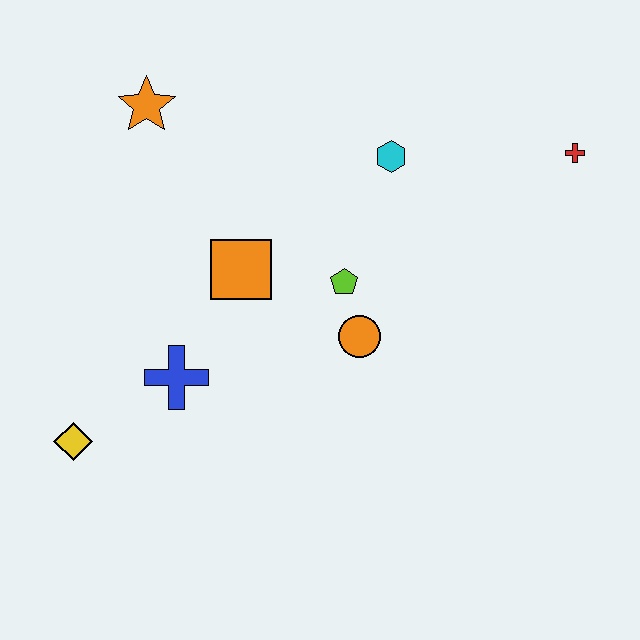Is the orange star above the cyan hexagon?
Yes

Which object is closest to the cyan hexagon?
The lime pentagon is closest to the cyan hexagon.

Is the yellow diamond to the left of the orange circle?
Yes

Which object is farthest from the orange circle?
The orange star is farthest from the orange circle.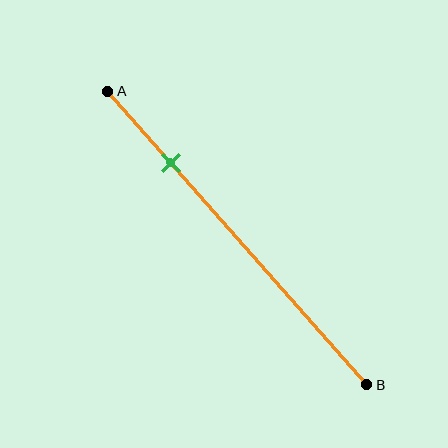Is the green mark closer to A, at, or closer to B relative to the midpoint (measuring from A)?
The green mark is closer to point A than the midpoint of segment AB.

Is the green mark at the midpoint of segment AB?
No, the mark is at about 25% from A, not at the 50% midpoint.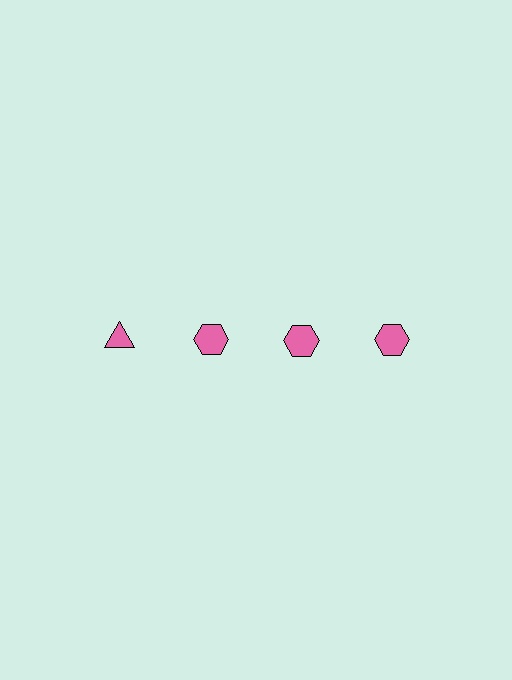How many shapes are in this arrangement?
There are 4 shapes arranged in a grid pattern.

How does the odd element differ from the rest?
It has a different shape: triangle instead of hexagon.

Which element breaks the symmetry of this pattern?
The pink triangle in the top row, leftmost column breaks the symmetry. All other shapes are pink hexagons.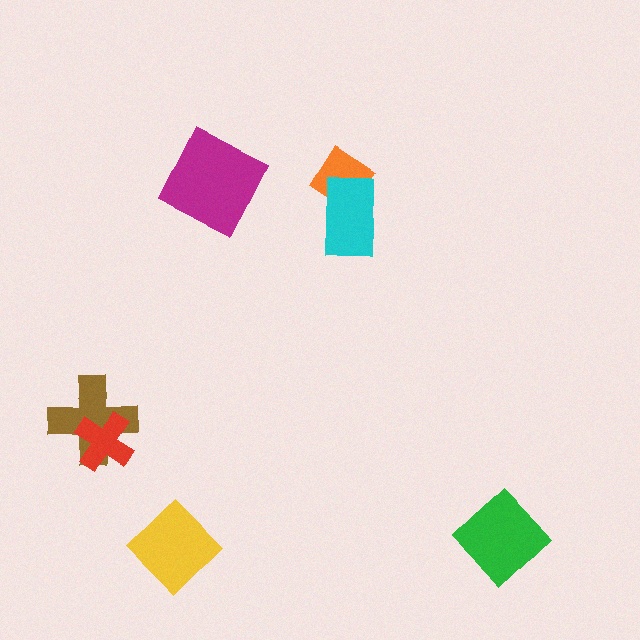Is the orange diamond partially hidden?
Yes, it is partially covered by another shape.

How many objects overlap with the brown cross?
1 object overlaps with the brown cross.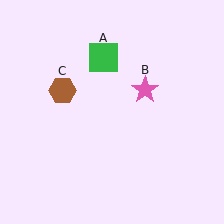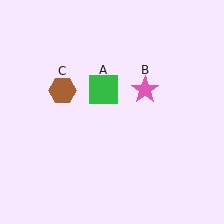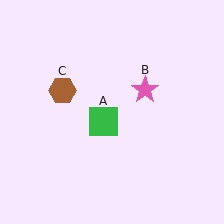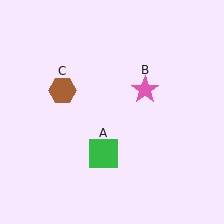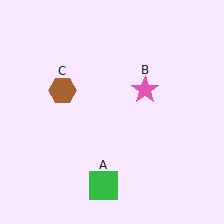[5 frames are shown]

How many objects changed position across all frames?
1 object changed position: green square (object A).